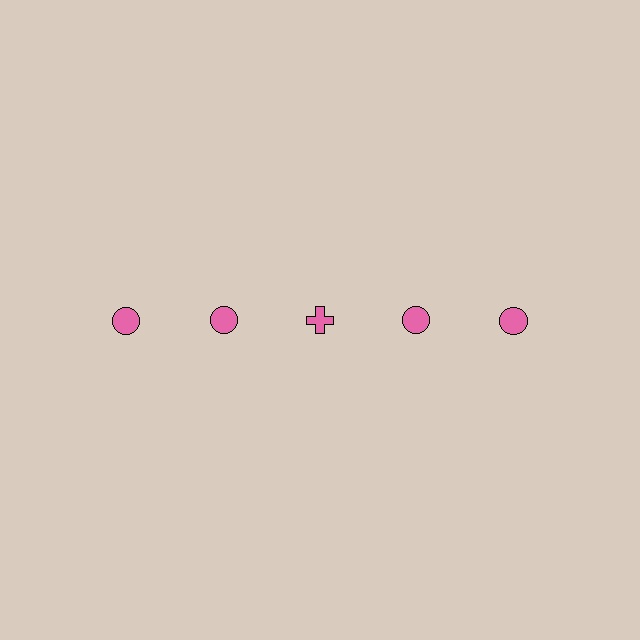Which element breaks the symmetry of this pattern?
The pink cross in the top row, center column breaks the symmetry. All other shapes are pink circles.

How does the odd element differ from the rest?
It has a different shape: cross instead of circle.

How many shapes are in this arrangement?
There are 5 shapes arranged in a grid pattern.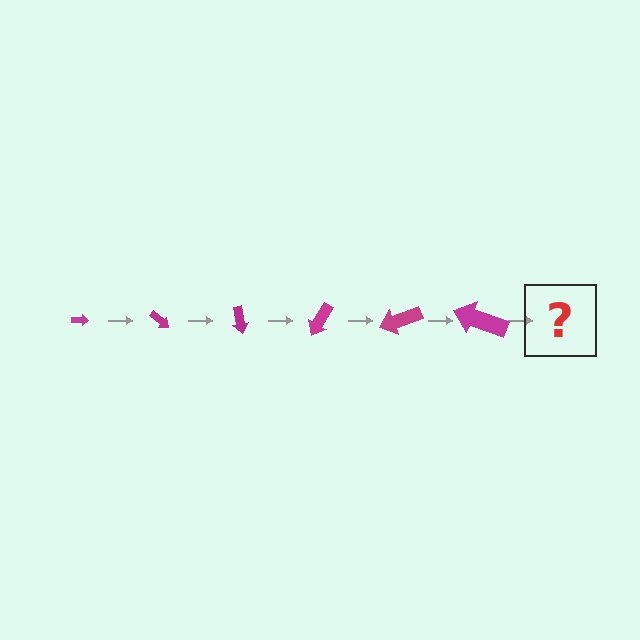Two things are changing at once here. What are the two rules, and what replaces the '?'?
The two rules are that the arrow grows larger each step and it rotates 40 degrees each step. The '?' should be an arrow, larger than the previous one and rotated 240 degrees from the start.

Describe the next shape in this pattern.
It should be an arrow, larger than the previous one and rotated 240 degrees from the start.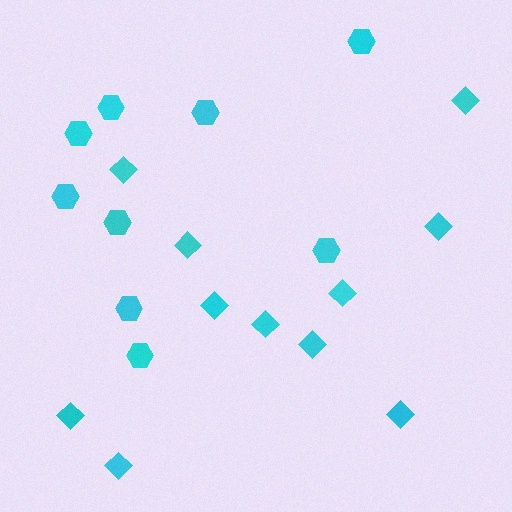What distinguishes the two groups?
There are 2 groups: one group of diamonds (11) and one group of hexagons (9).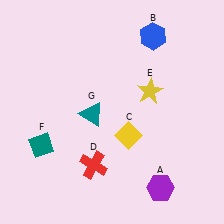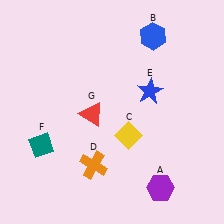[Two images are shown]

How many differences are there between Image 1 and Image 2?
There are 3 differences between the two images.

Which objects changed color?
D changed from red to orange. E changed from yellow to blue. G changed from teal to red.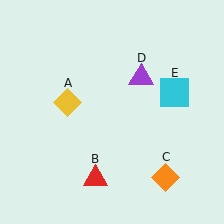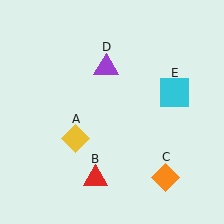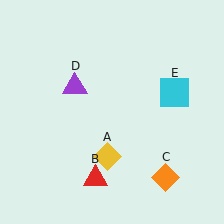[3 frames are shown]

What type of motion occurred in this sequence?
The yellow diamond (object A), purple triangle (object D) rotated counterclockwise around the center of the scene.